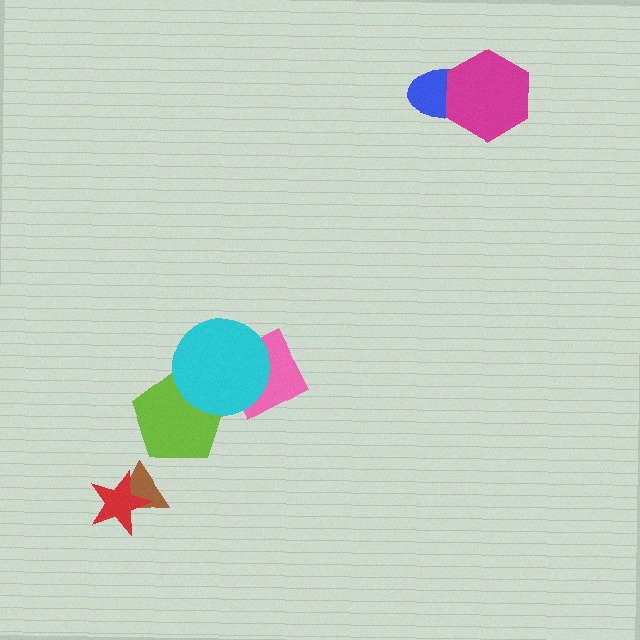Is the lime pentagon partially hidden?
Yes, it is partially covered by another shape.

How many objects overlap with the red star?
1 object overlaps with the red star.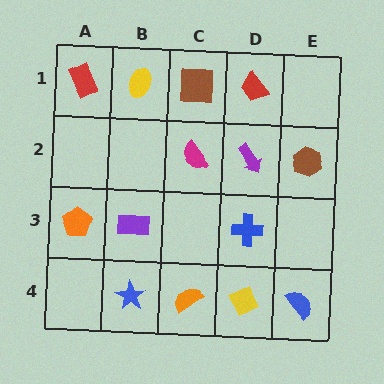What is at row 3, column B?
A purple rectangle.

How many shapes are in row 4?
4 shapes.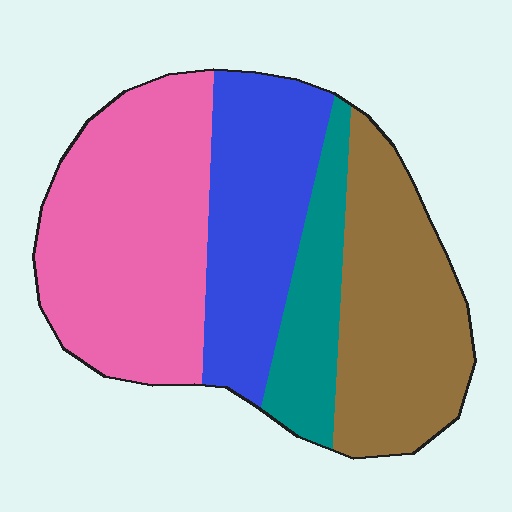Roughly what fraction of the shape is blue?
Blue covers 24% of the shape.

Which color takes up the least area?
Teal, at roughly 15%.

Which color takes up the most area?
Pink, at roughly 35%.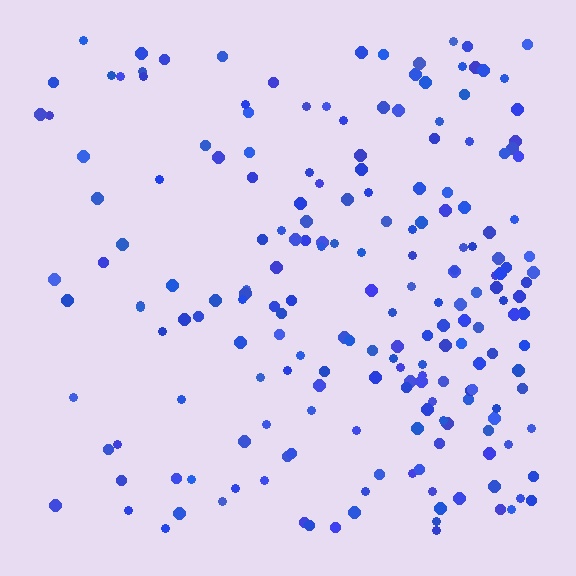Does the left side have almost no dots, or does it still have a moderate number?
Still a moderate number, just noticeably fewer than the right.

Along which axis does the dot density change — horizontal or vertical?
Horizontal.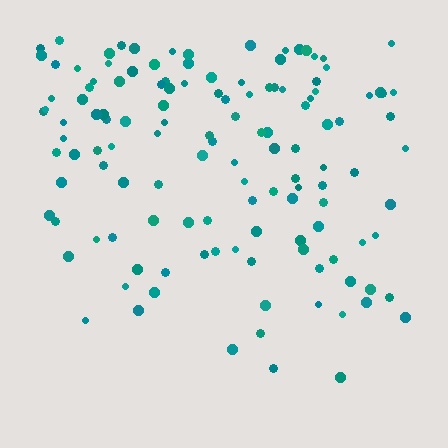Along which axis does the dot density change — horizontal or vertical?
Vertical.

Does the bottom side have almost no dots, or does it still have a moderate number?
Still a moderate number, just noticeably fewer than the top.